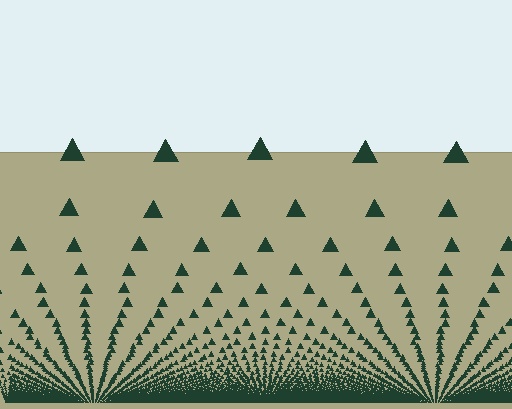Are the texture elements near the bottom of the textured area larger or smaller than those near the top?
Smaller. The gradient is inverted — elements near the bottom are smaller and denser.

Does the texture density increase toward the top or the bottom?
Density increases toward the bottom.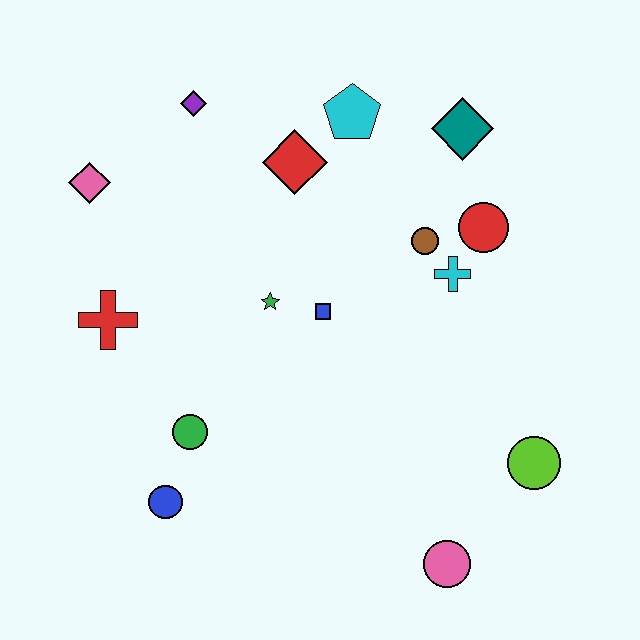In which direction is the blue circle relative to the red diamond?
The blue circle is below the red diamond.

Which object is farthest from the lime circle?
The pink diamond is farthest from the lime circle.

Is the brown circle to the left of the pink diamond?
No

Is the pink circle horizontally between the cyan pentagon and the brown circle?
No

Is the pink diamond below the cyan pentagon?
Yes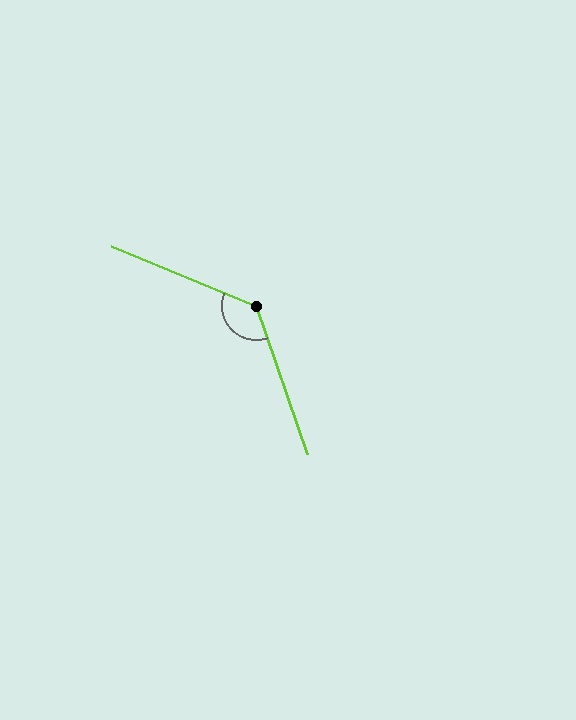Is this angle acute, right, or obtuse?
It is obtuse.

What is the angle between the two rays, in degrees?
Approximately 132 degrees.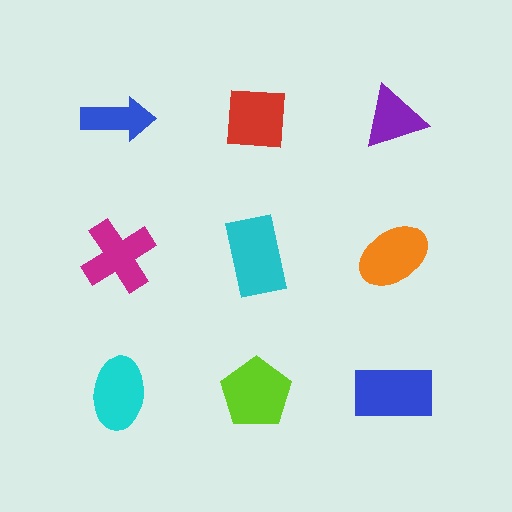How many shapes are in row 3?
3 shapes.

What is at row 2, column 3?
An orange ellipse.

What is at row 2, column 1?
A magenta cross.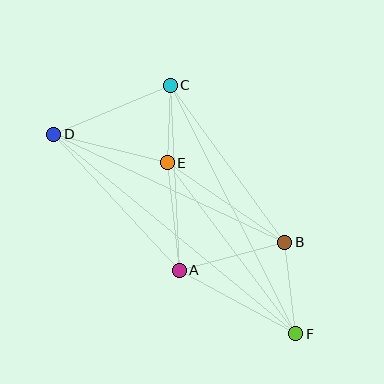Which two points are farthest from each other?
Points D and F are farthest from each other.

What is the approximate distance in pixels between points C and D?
The distance between C and D is approximately 126 pixels.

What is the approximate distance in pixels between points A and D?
The distance between A and D is approximately 185 pixels.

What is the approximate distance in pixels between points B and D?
The distance between B and D is approximately 255 pixels.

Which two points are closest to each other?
Points C and E are closest to each other.